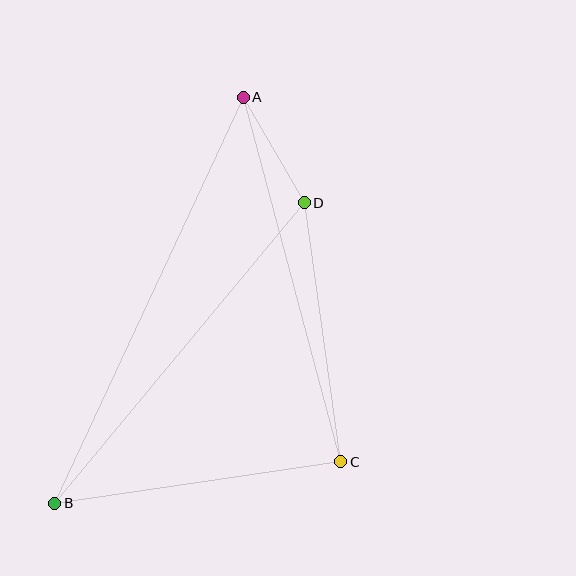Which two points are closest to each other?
Points A and D are closest to each other.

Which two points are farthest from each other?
Points A and B are farthest from each other.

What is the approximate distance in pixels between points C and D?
The distance between C and D is approximately 261 pixels.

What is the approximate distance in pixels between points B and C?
The distance between B and C is approximately 289 pixels.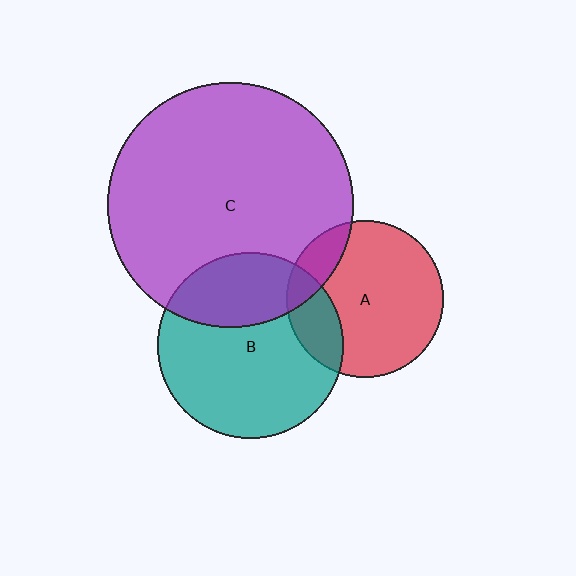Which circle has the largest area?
Circle C (purple).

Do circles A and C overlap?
Yes.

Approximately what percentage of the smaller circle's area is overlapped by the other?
Approximately 15%.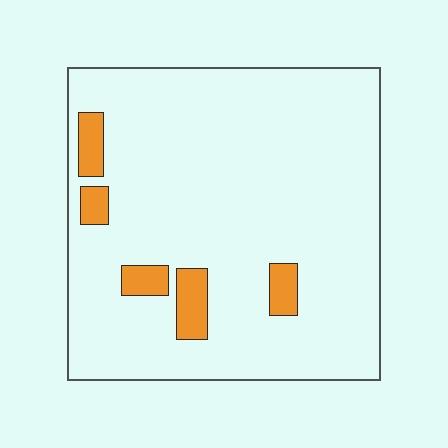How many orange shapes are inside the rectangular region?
5.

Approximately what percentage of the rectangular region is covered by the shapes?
Approximately 10%.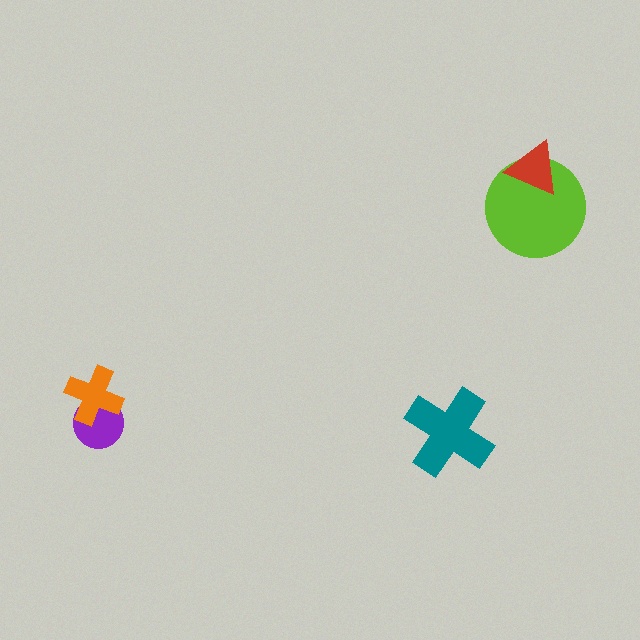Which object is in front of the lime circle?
The red triangle is in front of the lime circle.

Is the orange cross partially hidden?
No, no other shape covers it.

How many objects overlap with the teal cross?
0 objects overlap with the teal cross.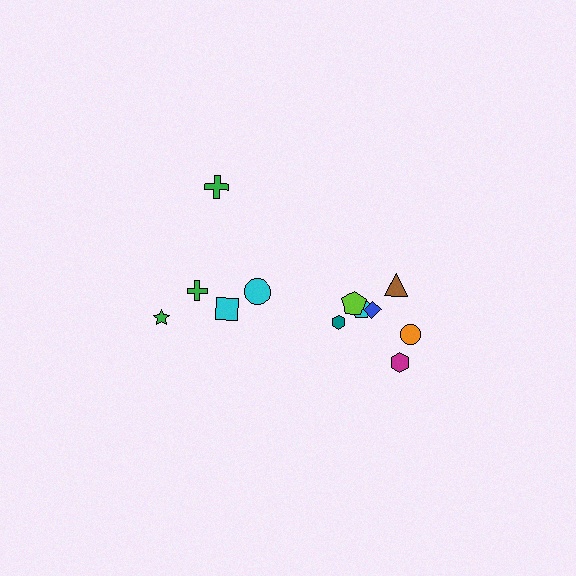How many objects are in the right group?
There are 7 objects.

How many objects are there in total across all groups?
There are 12 objects.